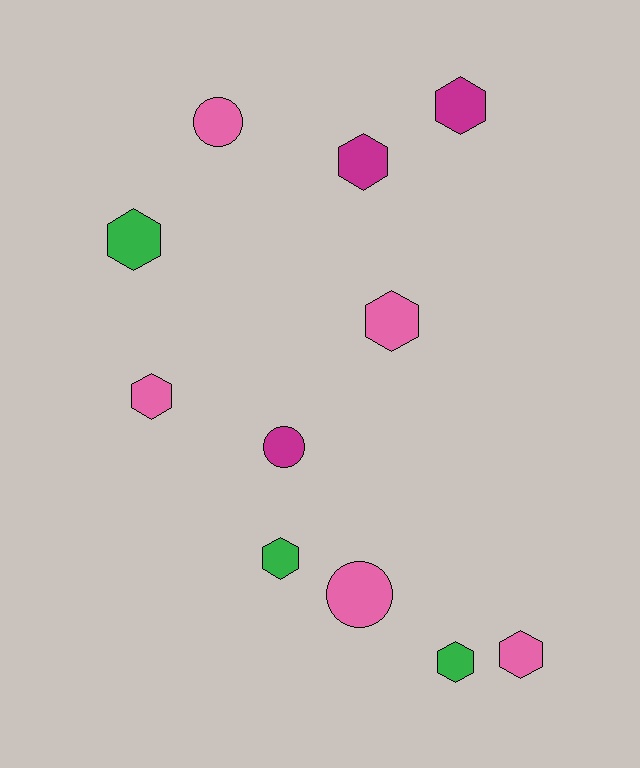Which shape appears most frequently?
Hexagon, with 8 objects.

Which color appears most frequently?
Pink, with 5 objects.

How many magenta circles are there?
There is 1 magenta circle.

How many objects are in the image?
There are 11 objects.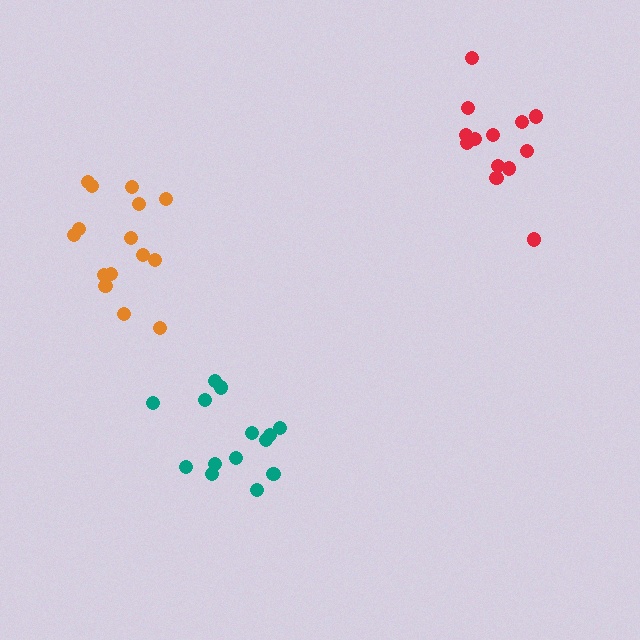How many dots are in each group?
Group 1: 14 dots, Group 2: 15 dots, Group 3: 13 dots (42 total).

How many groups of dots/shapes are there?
There are 3 groups.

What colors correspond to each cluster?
The clusters are colored: teal, orange, red.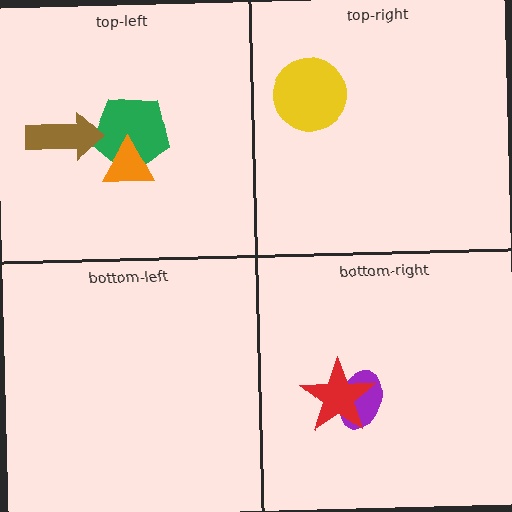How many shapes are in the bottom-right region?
2.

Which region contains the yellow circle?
The top-right region.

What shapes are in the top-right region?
The yellow circle.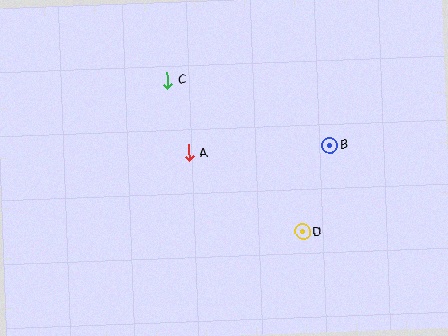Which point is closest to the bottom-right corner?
Point D is closest to the bottom-right corner.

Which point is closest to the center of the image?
Point A at (189, 153) is closest to the center.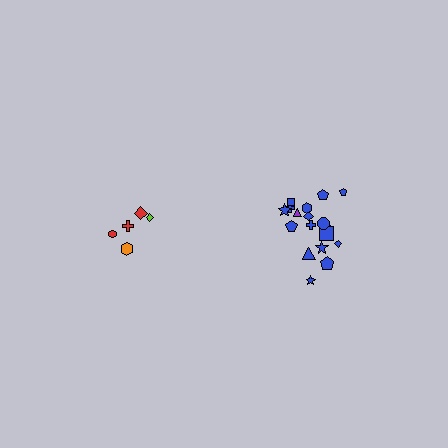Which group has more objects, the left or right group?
The right group.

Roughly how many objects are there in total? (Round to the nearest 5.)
Roughly 25 objects in total.